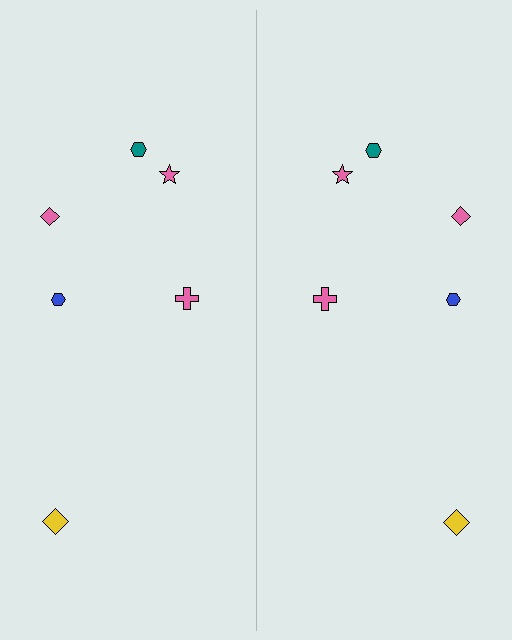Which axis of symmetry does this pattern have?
The pattern has a vertical axis of symmetry running through the center of the image.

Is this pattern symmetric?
Yes, this pattern has bilateral (reflection) symmetry.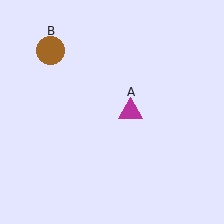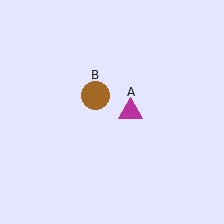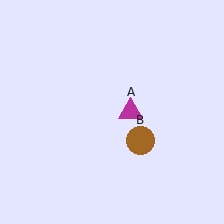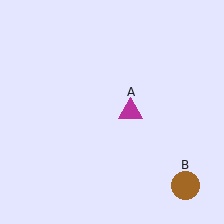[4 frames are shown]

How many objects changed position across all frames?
1 object changed position: brown circle (object B).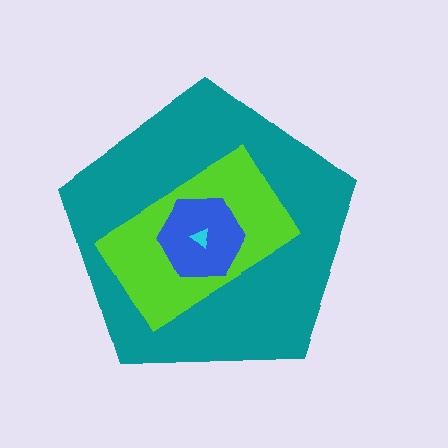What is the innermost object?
The cyan triangle.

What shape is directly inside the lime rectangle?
The blue hexagon.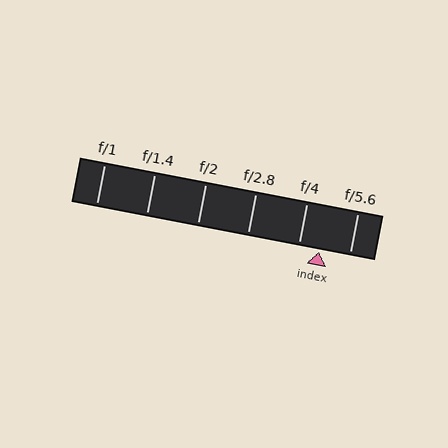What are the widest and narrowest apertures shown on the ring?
The widest aperture shown is f/1 and the narrowest is f/5.6.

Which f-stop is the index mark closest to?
The index mark is closest to f/4.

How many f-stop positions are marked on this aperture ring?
There are 6 f-stop positions marked.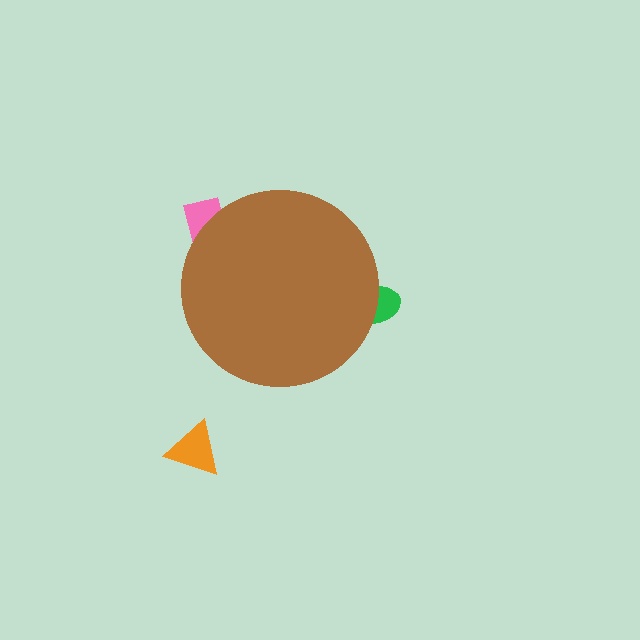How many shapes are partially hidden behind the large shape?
2 shapes are partially hidden.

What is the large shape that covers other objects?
A brown circle.